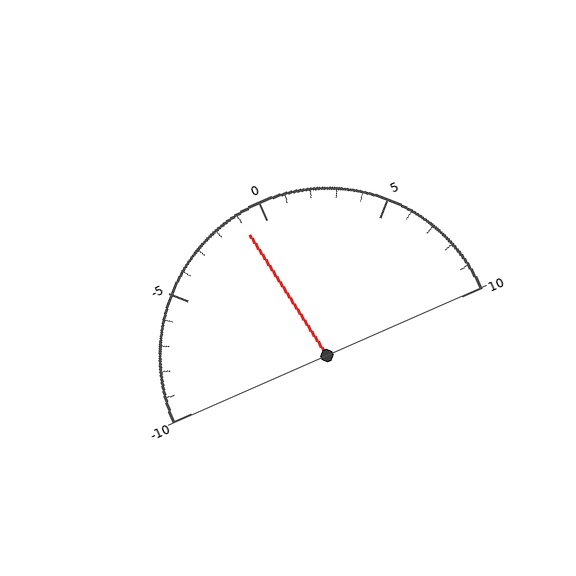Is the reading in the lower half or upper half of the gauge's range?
The reading is in the lower half of the range (-10 to 10).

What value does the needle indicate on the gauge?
The needle indicates approximately -1.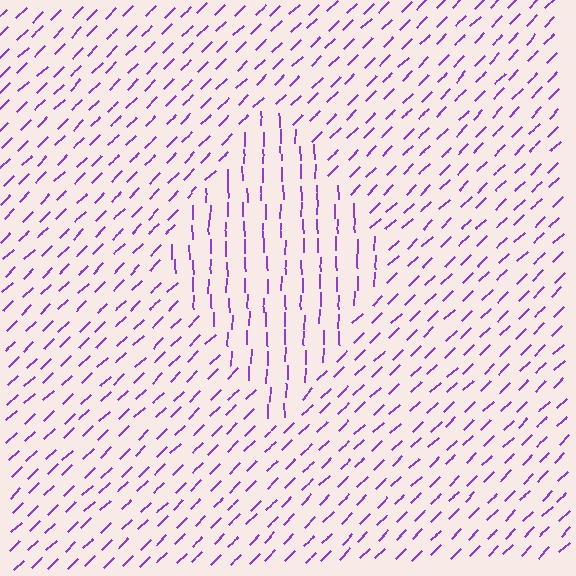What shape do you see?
I see a diamond.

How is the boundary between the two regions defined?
The boundary is defined purely by a change in line orientation (approximately 45 degrees difference). All lines are the same color and thickness.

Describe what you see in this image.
The image is filled with small purple line segments. A diamond region in the image has lines oriented differently from the surrounding lines, creating a visible texture boundary.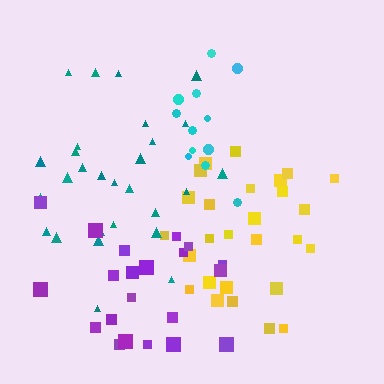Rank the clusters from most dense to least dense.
yellow, cyan, purple, teal.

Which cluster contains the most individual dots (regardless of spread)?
Teal (29).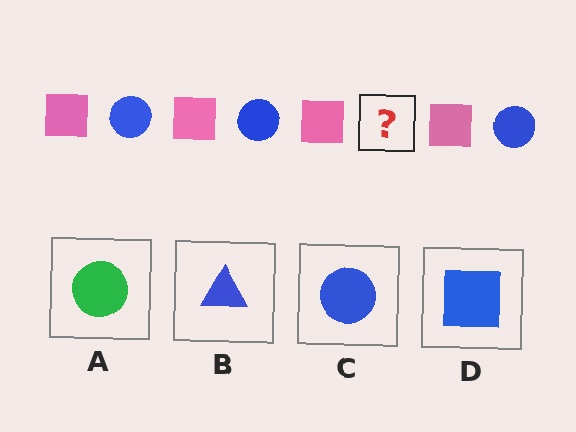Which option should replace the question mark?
Option C.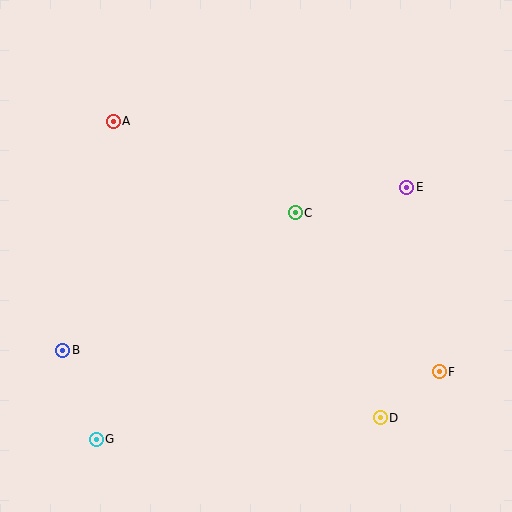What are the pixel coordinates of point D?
Point D is at (380, 418).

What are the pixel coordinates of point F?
Point F is at (439, 372).